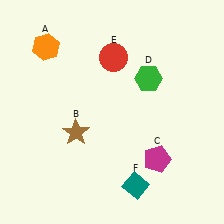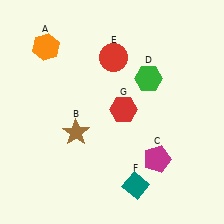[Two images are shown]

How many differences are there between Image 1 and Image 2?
There is 1 difference between the two images.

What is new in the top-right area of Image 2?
A red hexagon (G) was added in the top-right area of Image 2.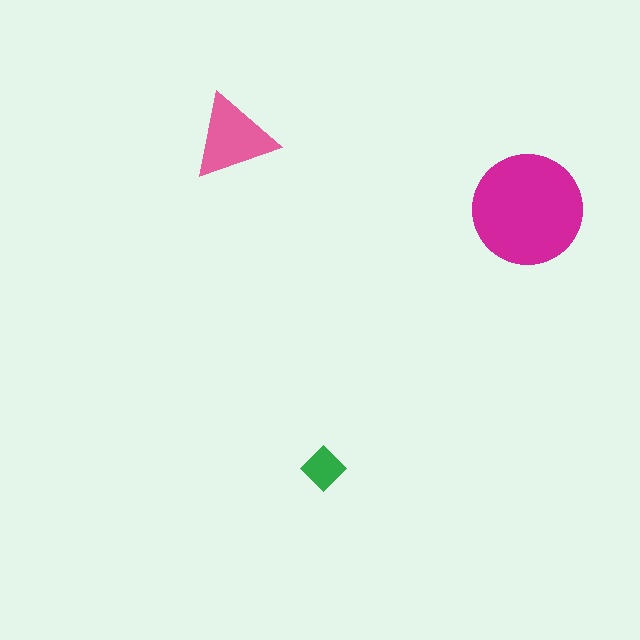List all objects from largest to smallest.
The magenta circle, the pink triangle, the green diamond.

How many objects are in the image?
There are 3 objects in the image.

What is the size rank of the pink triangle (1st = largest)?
2nd.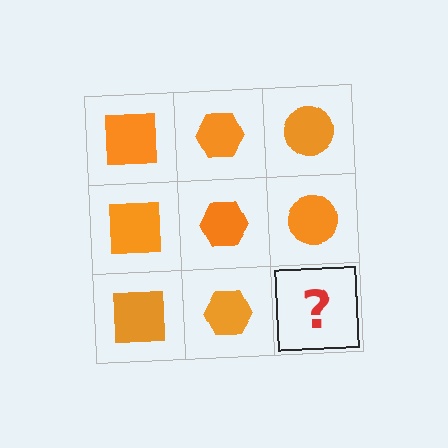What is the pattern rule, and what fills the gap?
The rule is that each column has a consistent shape. The gap should be filled with an orange circle.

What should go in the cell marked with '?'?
The missing cell should contain an orange circle.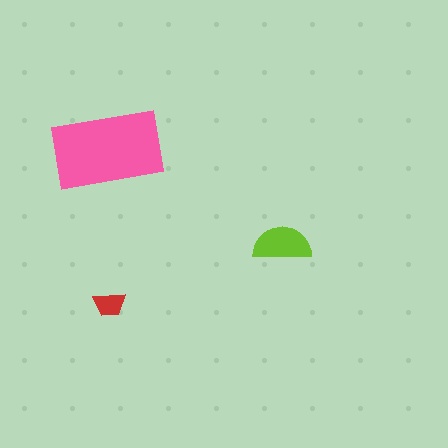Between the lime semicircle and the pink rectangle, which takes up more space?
The pink rectangle.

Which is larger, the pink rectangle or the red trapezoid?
The pink rectangle.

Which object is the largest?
The pink rectangle.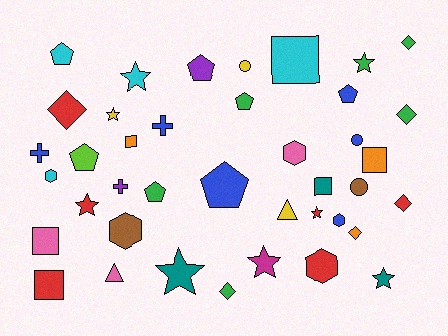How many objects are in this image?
There are 40 objects.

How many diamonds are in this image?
There are 6 diamonds.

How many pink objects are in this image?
There are 3 pink objects.